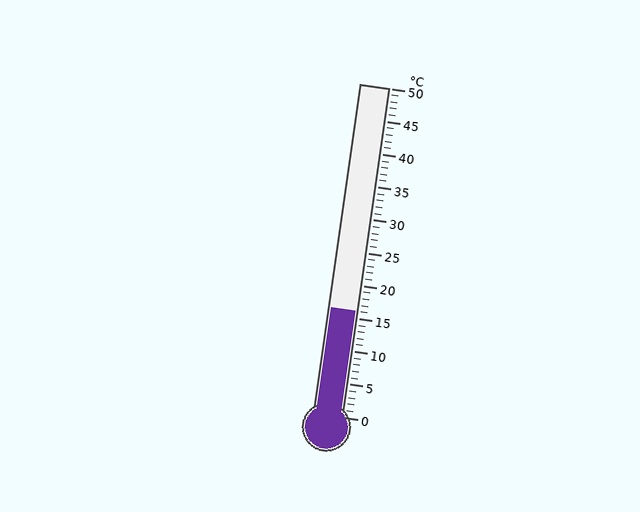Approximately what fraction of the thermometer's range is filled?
The thermometer is filled to approximately 30% of its range.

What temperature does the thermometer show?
The thermometer shows approximately 16°C.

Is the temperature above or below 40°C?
The temperature is below 40°C.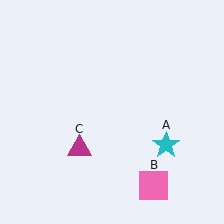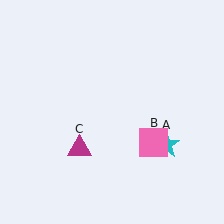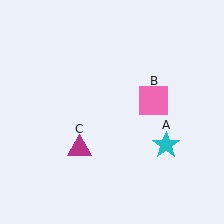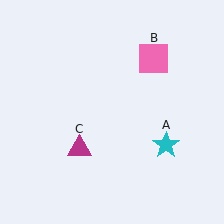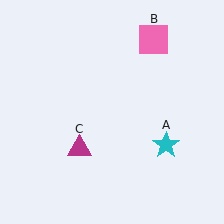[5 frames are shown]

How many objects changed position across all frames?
1 object changed position: pink square (object B).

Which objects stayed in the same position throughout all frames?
Cyan star (object A) and magenta triangle (object C) remained stationary.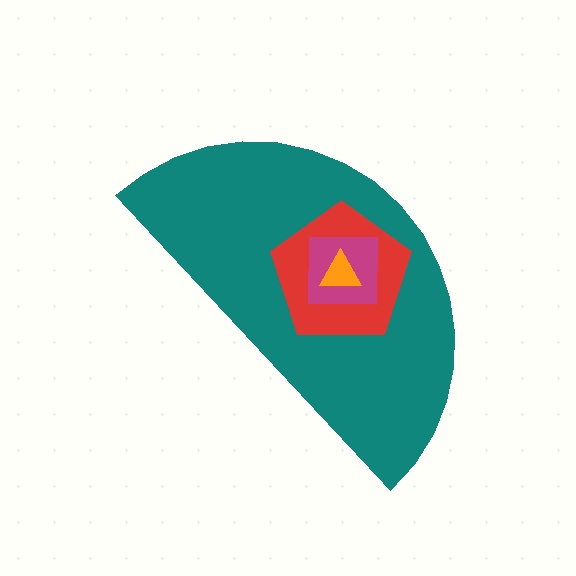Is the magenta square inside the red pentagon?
Yes.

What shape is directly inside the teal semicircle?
The red pentagon.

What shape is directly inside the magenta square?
The orange triangle.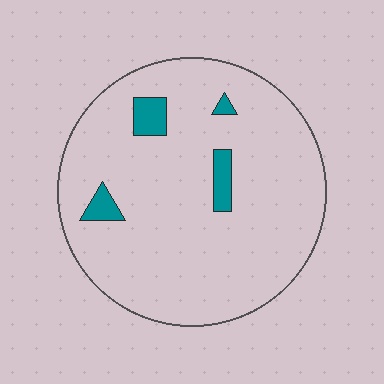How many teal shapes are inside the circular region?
4.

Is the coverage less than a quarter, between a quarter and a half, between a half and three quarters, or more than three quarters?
Less than a quarter.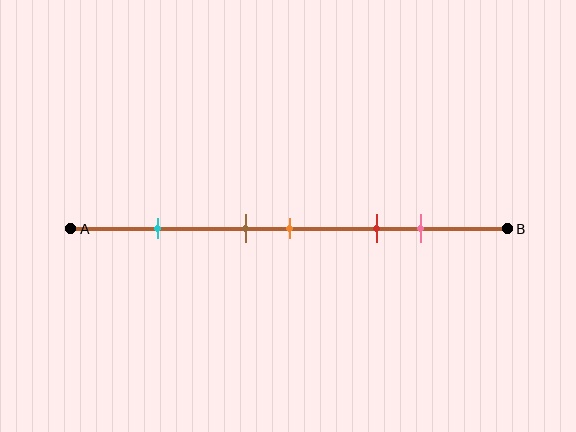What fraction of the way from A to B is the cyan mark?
The cyan mark is approximately 20% (0.2) of the way from A to B.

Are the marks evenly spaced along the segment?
No, the marks are not evenly spaced.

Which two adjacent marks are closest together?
The brown and orange marks are the closest adjacent pair.